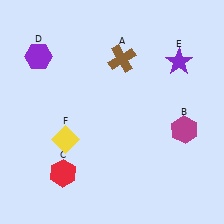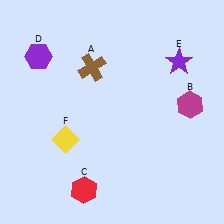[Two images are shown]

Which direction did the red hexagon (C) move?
The red hexagon (C) moved right.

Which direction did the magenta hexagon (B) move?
The magenta hexagon (B) moved up.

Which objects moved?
The objects that moved are: the brown cross (A), the magenta hexagon (B), the red hexagon (C).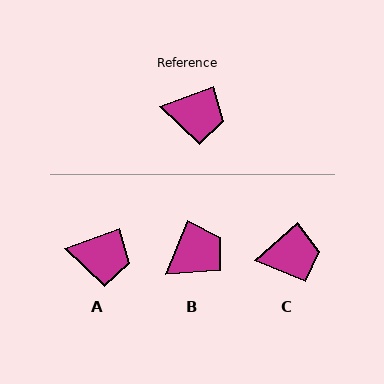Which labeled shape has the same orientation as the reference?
A.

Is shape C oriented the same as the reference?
No, it is off by about 22 degrees.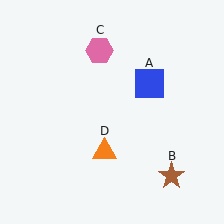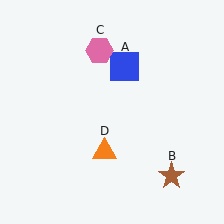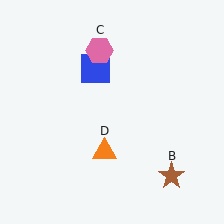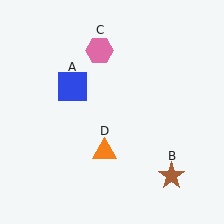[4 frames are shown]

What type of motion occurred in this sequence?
The blue square (object A) rotated counterclockwise around the center of the scene.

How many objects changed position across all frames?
1 object changed position: blue square (object A).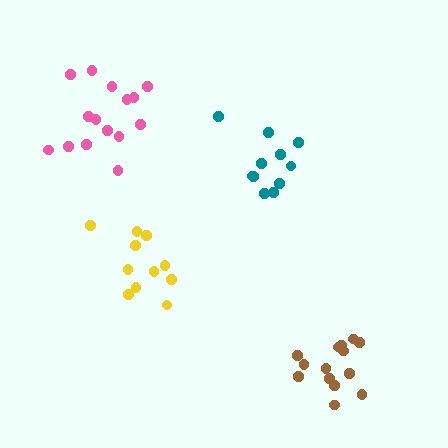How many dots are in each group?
Group 1: 11 dots, Group 2: 14 dots, Group 3: 11 dots, Group 4: 15 dots (51 total).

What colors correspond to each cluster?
The clusters are colored: teal, brown, yellow, pink.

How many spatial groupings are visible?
There are 4 spatial groupings.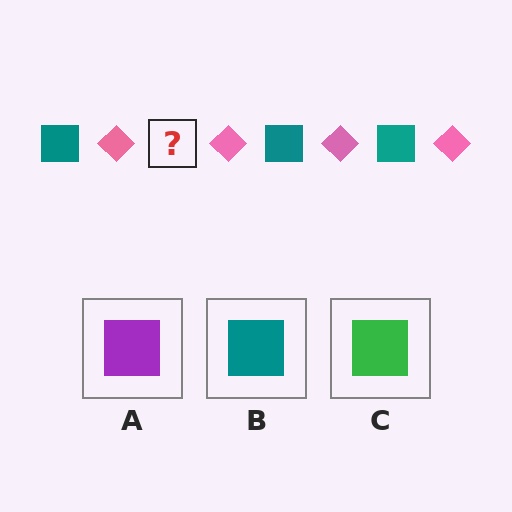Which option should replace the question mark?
Option B.